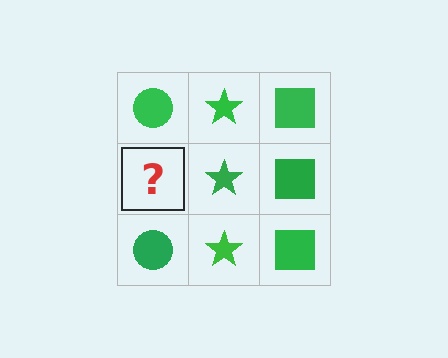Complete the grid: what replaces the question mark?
The question mark should be replaced with a green circle.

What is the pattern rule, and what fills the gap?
The rule is that each column has a consistent shape. The gap should be filled with a green circle.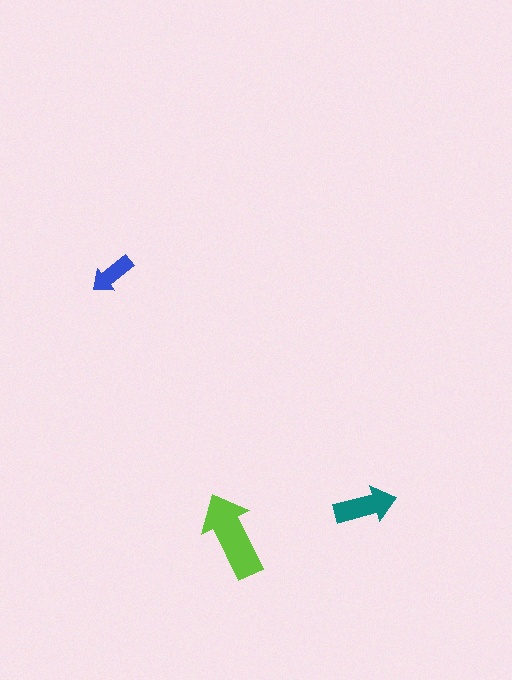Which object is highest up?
The blue arrow is topmost.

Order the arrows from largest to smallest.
the lime one, the teal one, the blue one.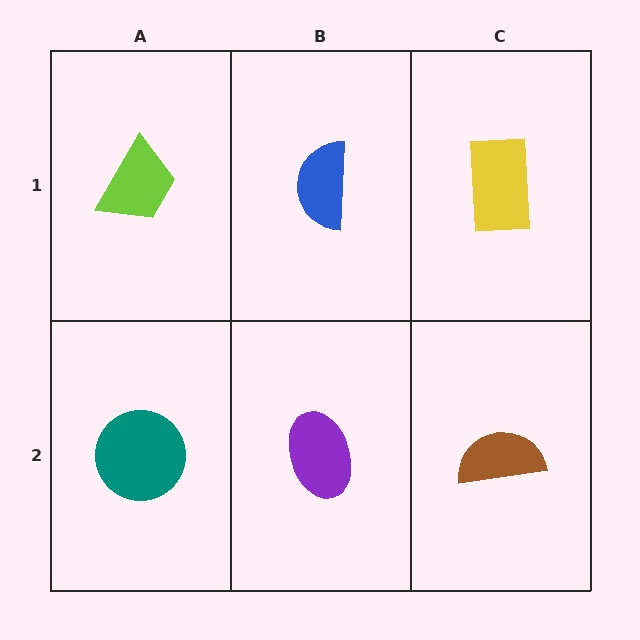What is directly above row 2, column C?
A yellow rectangle.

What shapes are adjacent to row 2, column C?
A yellow rectangle (row 1, column C), a purple ellipse (row 2, column B).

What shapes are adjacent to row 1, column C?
A brown semicircle (row 2, column C), a blue semicircle (row 1, column B).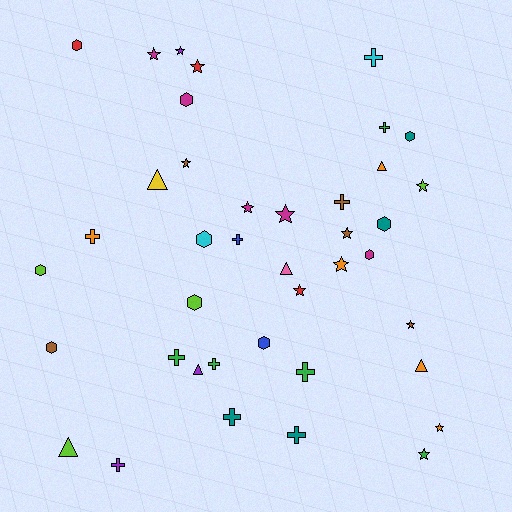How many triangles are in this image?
There are 6 triangles.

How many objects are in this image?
There are 40 objects.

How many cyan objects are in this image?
There are 2 cyan objects.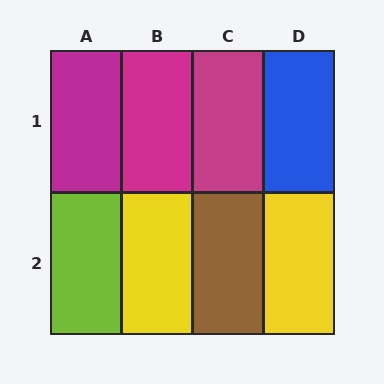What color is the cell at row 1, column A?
Magenta.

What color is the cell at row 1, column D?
Blue.